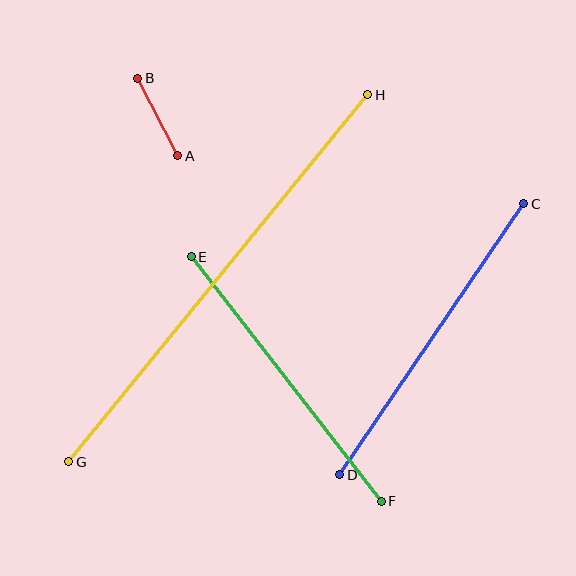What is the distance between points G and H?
The distance is approximately 474 pixels.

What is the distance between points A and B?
The distance is approximately 87 pixels.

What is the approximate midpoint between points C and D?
The midpoint is at approximately (432, 339) pixels.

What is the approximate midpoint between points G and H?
The midpoint is at approximately (218, 278) pixels.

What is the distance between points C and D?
The distance is approximately 327 pixels.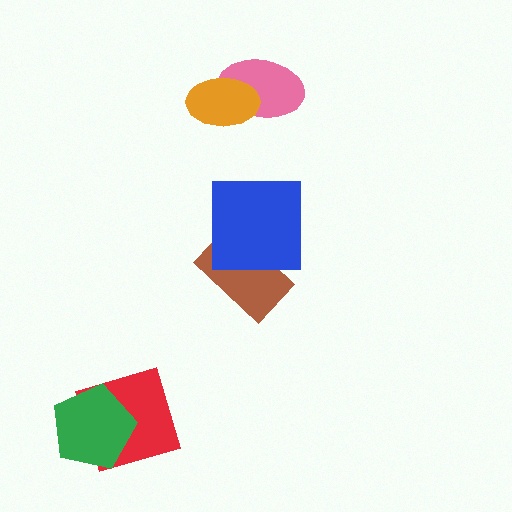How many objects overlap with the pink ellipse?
1 object overlaps with the pink ellipse.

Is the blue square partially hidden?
No, no other shape covers it.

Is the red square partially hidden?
Yes, it is partially covered by another shape.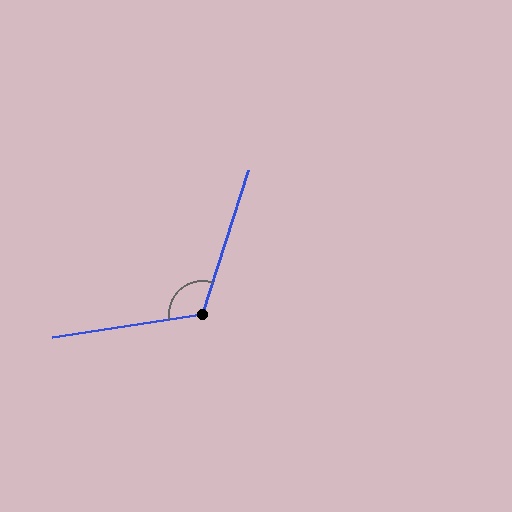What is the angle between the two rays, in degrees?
Approximately 116 degrees.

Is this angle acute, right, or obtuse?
It is obtuse.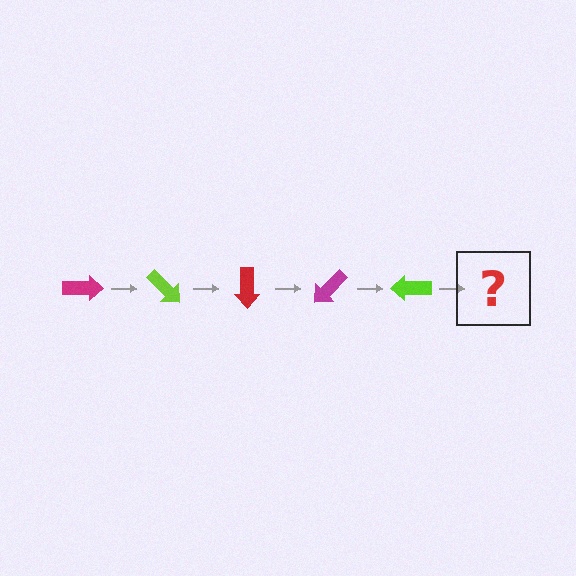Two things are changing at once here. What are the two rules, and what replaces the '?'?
The two rules are that it rotates 45 degrees each step and the color cycles through magenta, lime, and red. The '?' should be a red arrow, rotated 225 degrees from the start.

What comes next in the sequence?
The next element should be a red arrow, rotated 225 degrees from the start.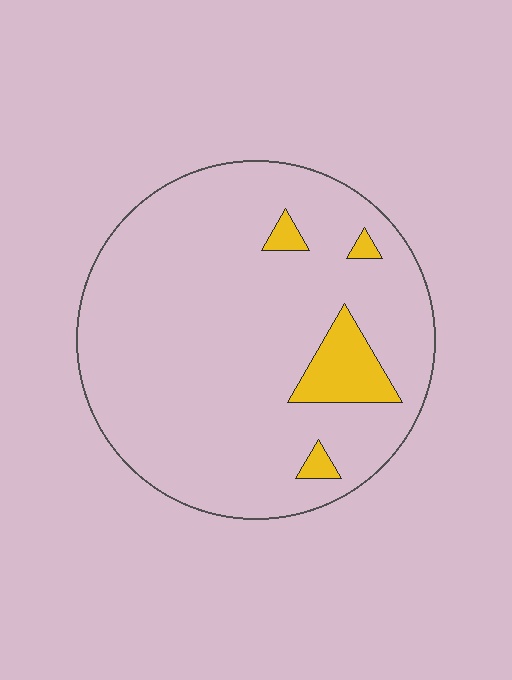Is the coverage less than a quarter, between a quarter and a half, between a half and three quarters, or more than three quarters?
Less than a quarter.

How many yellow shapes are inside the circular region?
4.